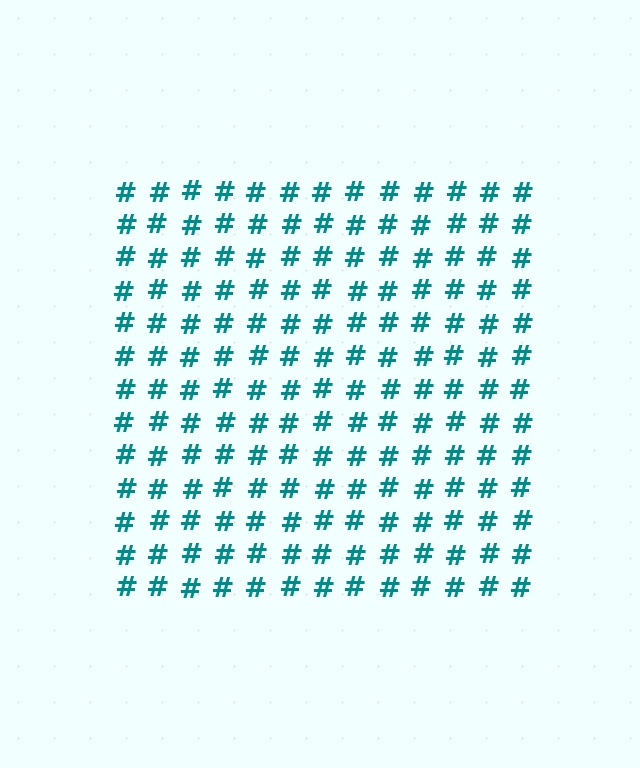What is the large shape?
The large shape is a square.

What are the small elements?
The small elements are hash symbols.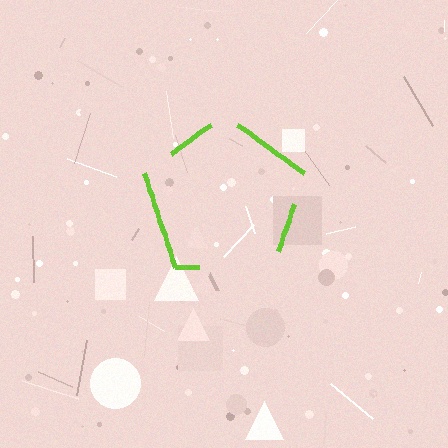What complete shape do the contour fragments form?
The contour fragments form a pentagon.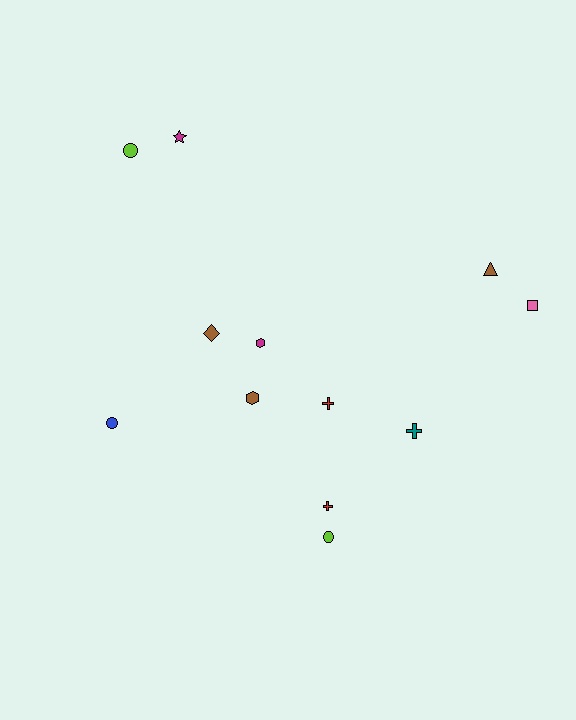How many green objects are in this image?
There are no green objects.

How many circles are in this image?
There are 3 circles.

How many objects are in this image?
There are 12 objects.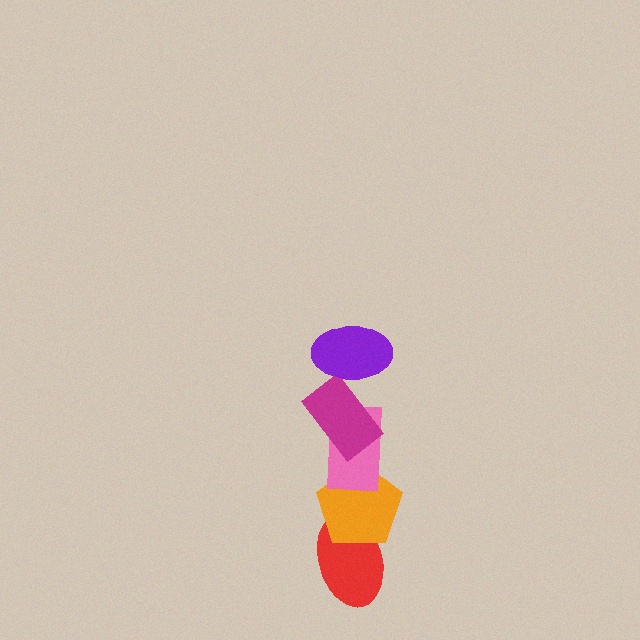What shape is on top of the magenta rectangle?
The purple ellipse is on top of the magenta rectangle.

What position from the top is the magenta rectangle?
The magenta rectangle is 2nd from the top.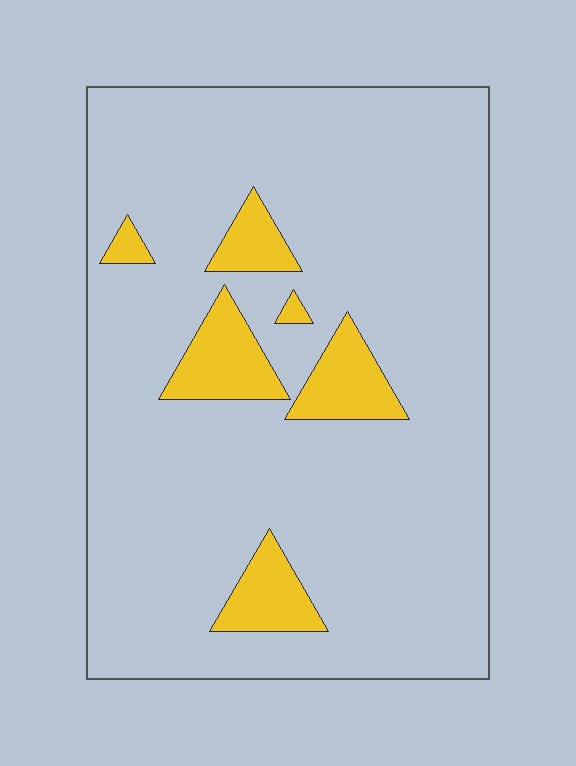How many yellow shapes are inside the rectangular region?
6.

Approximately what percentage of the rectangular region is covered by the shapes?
Approximately 10%.